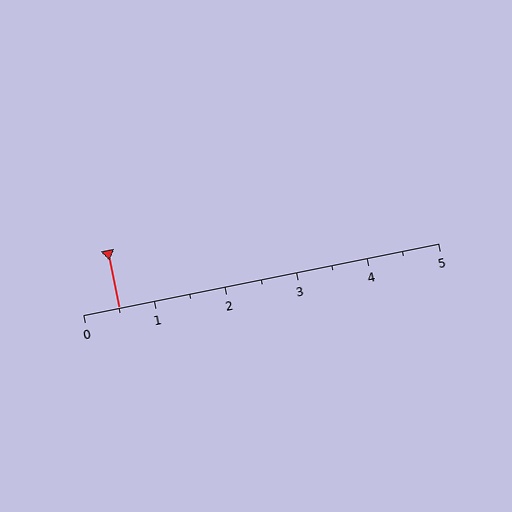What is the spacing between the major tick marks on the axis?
The major ticks are spaced 1 apart.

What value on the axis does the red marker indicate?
The marker indicates approximately 0.5.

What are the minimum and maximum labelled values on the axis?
The axis runs from 0 to 5.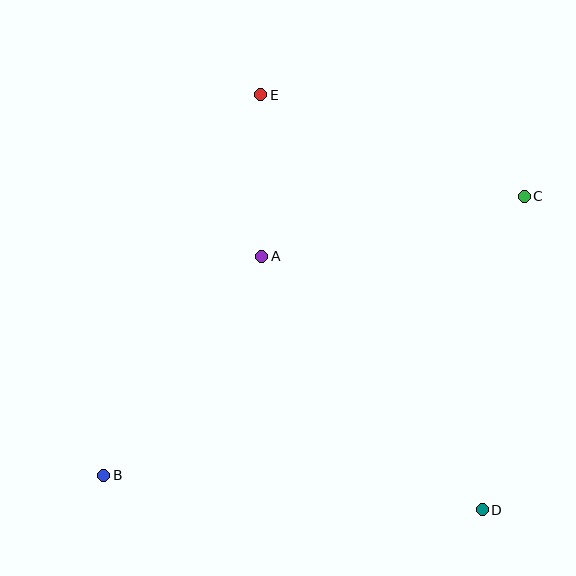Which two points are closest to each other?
Points A and E are closest to each other.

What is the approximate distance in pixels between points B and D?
The distance between B and D is approximately 380 pixels.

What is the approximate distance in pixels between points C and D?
The distance between C and D is approximately 316 pixels.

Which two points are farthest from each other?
Points B and C are farthest from each other.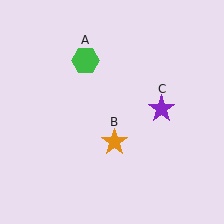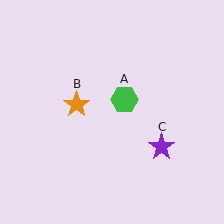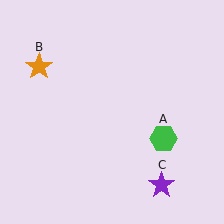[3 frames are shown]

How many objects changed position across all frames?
3 objects changed position: green hexagon (object A), orange star (object B), purple star (object C).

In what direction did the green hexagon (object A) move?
The green hexagon (object A) moved down and to the right.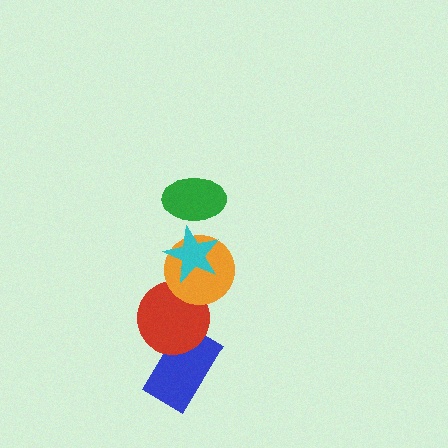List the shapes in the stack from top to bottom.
From top to bottom: the green ellipse, the cyan star, the orange circle, the red circle, the blue rectangle.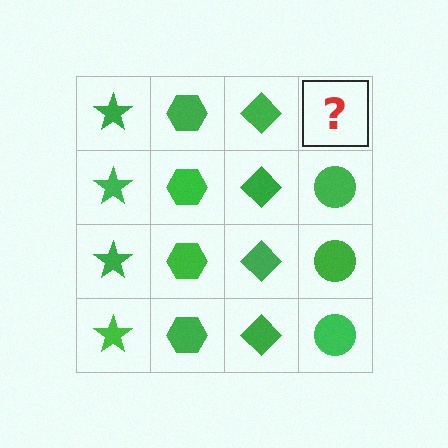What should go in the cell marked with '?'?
The missing cell should contain a green circle.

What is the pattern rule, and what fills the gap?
The rule is that each column has a consistent shape. The gap should be filled with a green circle.